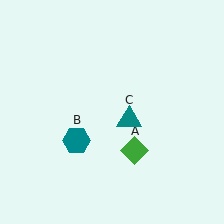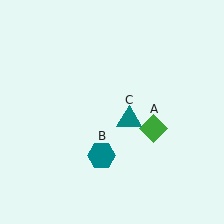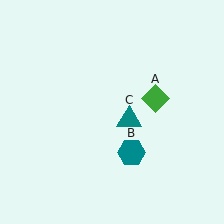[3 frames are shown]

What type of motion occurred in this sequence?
The green diamond (object A), teal hexagon (object B) rotated counterclockwise around the center of the scene.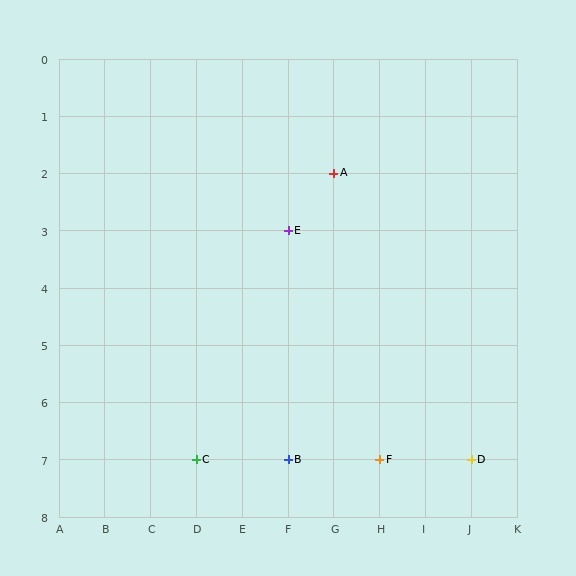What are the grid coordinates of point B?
Point B is at grid coordinates (F, 7).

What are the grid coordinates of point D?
Point D is at grid coordinates (J, 7).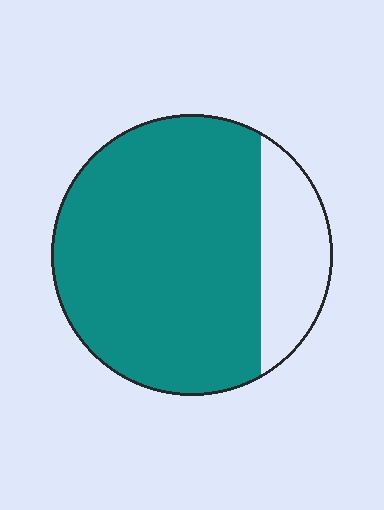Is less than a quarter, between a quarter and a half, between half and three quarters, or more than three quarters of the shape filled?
More than three quarters.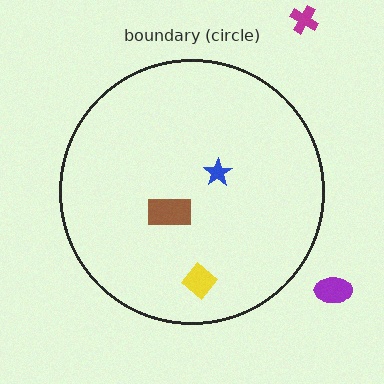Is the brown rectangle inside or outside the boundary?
Inside.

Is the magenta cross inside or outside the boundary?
Outside.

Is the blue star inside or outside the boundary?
Inside.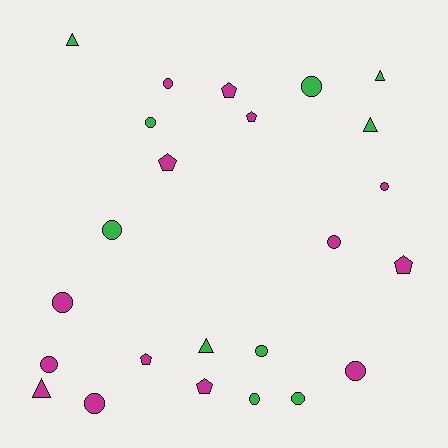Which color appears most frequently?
Magenta, with 14 objects.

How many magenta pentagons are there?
There are 6 magenta pentagons.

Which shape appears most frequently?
Circle, with 13 objects.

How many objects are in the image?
There are 24 objects.